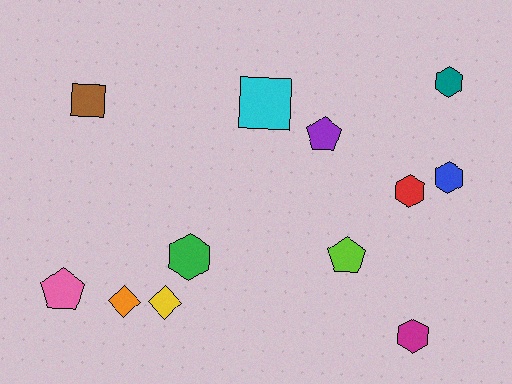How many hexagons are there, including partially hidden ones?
There are 5 hexagons.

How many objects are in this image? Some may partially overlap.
There are 12 objects.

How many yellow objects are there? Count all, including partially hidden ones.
There is 1 yellow object.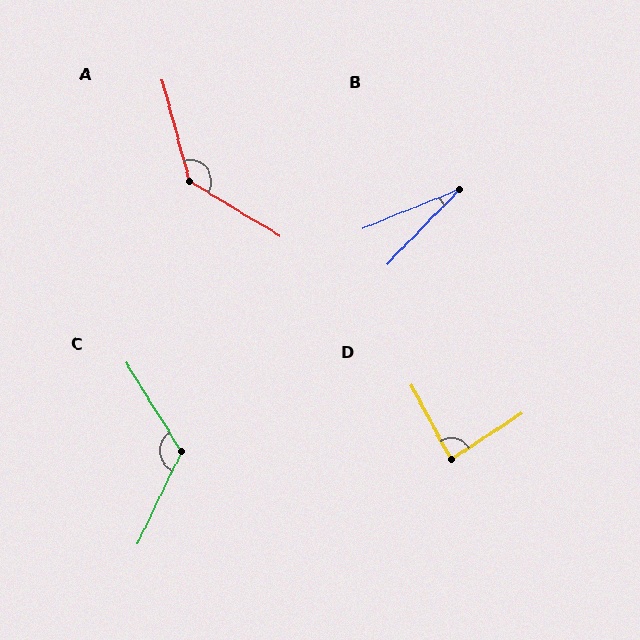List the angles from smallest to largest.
B (24°), D (85°), C (123°), A (136°).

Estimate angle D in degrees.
Approximately 85 degrees.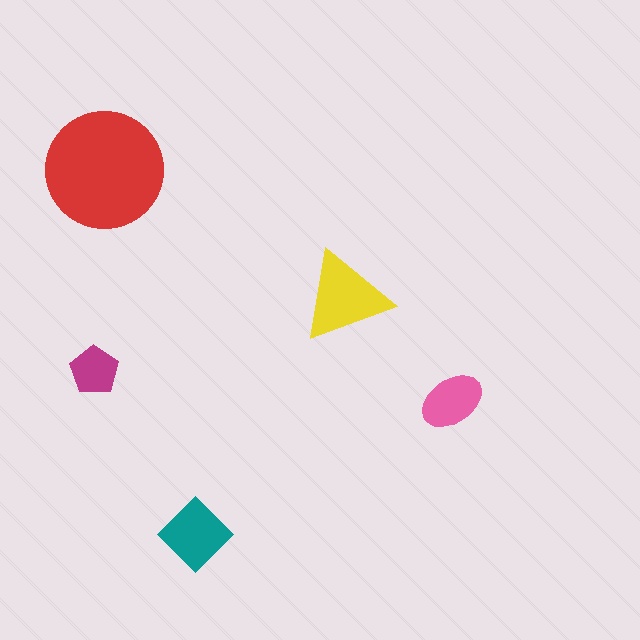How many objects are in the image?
There are 5 objects in the image.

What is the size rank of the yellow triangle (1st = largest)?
2nd.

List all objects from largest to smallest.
The red circle, the yellow triangle, the teal diamond, the pink ellipse, the magenta pentagon.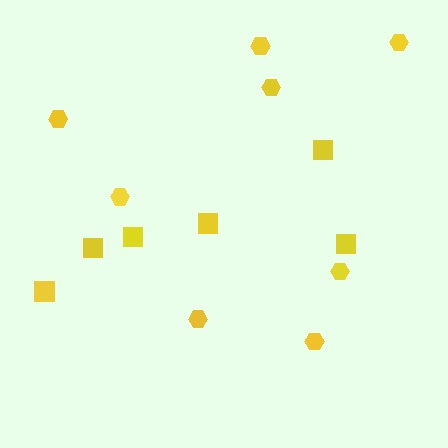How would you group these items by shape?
There are 2 groups: one group of squares (6) and one group of hexagons (8).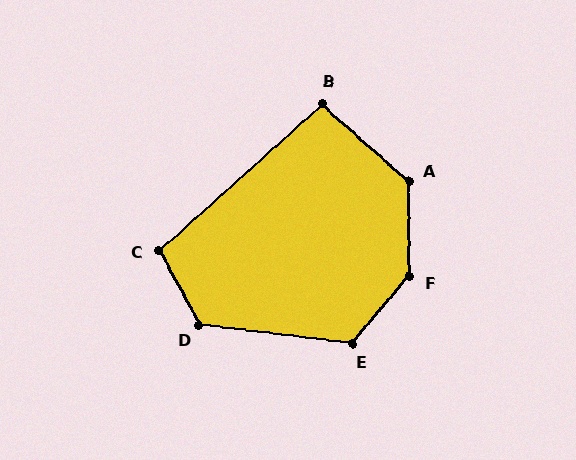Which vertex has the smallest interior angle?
B, at approximately 97 degrees.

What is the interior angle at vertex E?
Approximately 124 degrees (obtuse).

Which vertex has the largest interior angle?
F, at approximately 139 degrees.